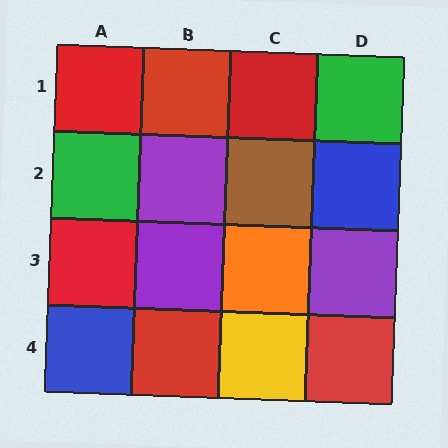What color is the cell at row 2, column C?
Brown.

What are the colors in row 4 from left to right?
Blue, red, yellow, red.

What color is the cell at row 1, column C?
Red.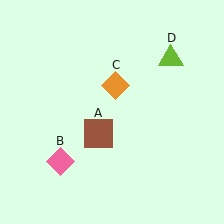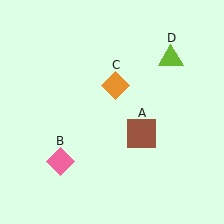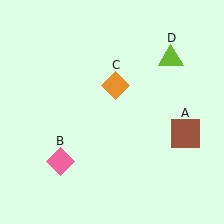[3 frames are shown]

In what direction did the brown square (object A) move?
The brown square (object A) moved right.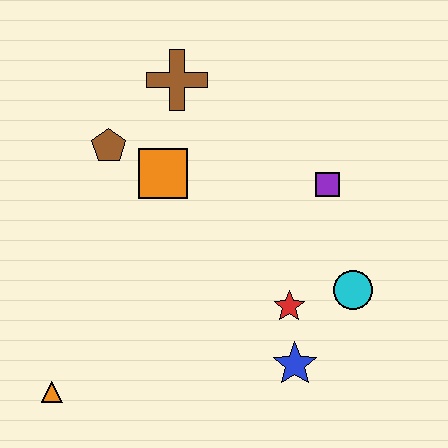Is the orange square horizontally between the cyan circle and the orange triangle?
Yes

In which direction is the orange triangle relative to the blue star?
The orange triangle is to the left of the blue star.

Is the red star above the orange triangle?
Yes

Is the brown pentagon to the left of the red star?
Yes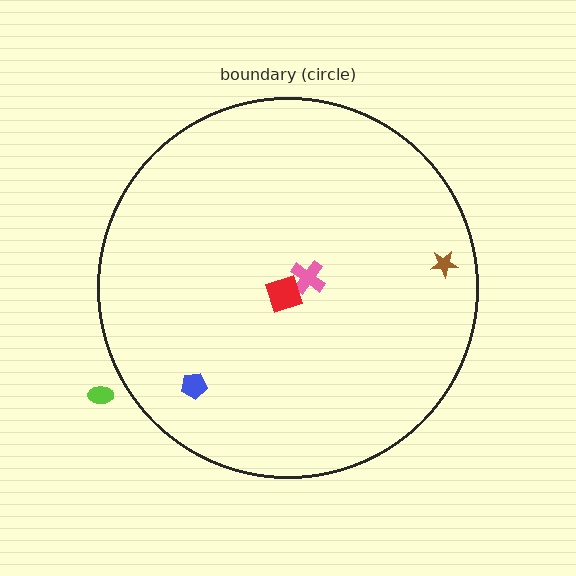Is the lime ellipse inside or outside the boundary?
Outside.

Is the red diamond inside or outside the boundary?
Inside.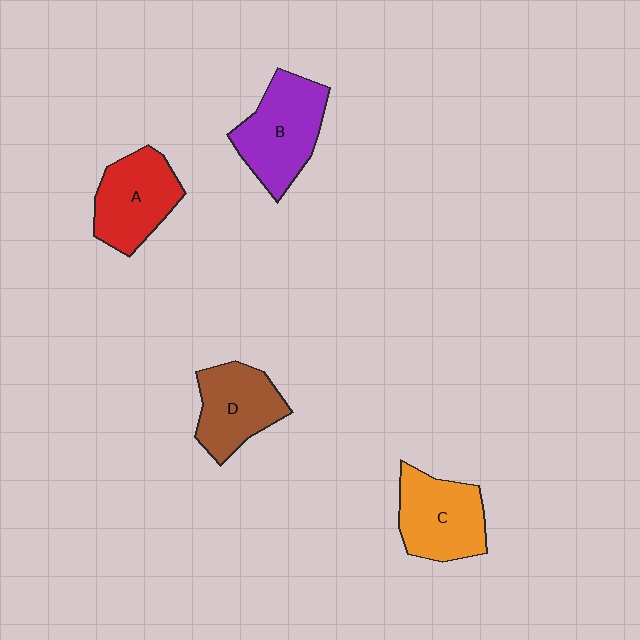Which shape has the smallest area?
Shape D (brown).